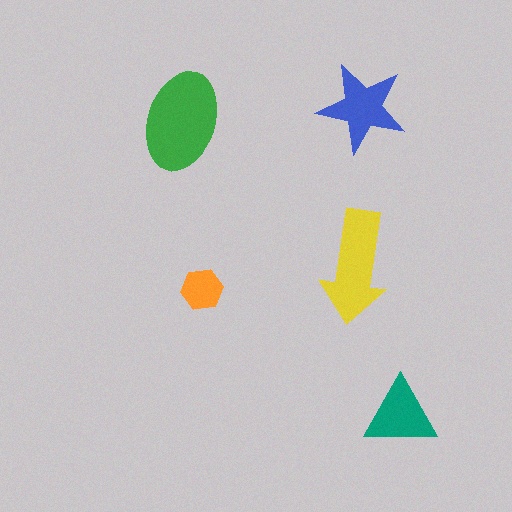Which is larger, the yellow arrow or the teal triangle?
The yellow arrow.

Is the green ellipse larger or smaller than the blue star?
Larger.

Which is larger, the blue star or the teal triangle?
The blue star.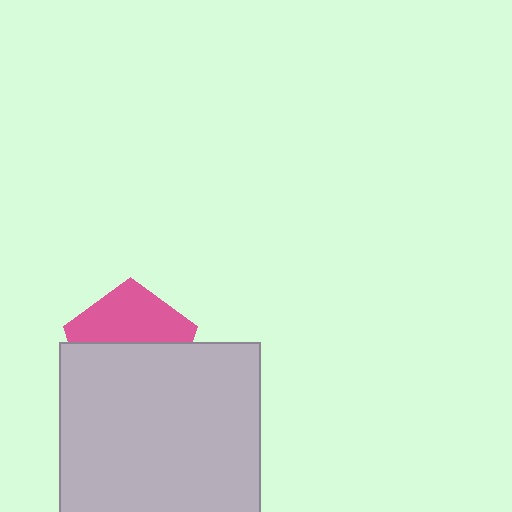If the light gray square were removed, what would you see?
You would see the complete pink pentagon.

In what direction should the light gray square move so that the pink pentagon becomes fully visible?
The light gray square should move down. That is the shortest direction to clear the overlap and leave the pink pentagon fully visible.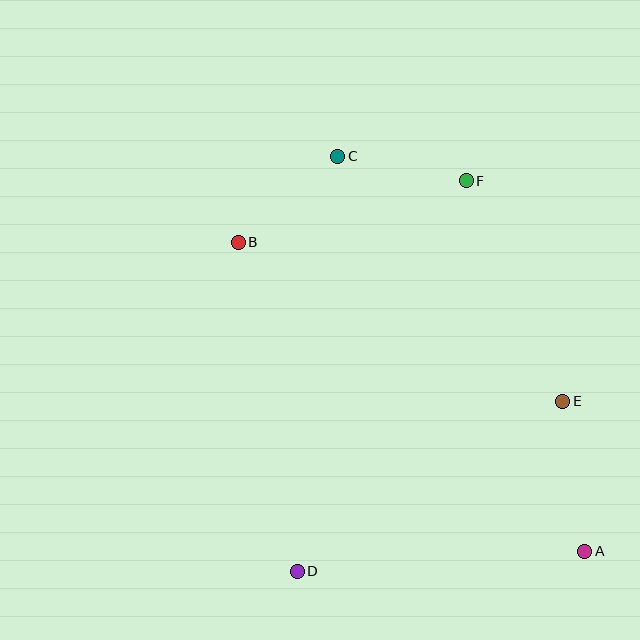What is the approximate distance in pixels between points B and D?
The distance between B and D is approximately 335 pixels.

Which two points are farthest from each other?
Points A and C are farthest from each other.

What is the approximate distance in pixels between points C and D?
The distance between C and D is approximately 417 pixels.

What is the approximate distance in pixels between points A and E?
The distance between A and E is approximately 151 pixels.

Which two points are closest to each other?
Points C and F are closest to each other.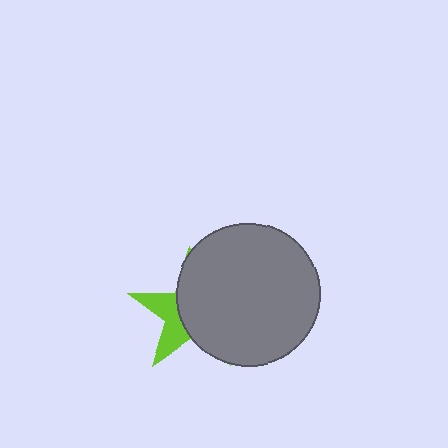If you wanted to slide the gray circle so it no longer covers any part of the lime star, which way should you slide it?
Slide it right — that is the most direct way to separate the two shapes.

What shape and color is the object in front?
The object in front is a gray circle.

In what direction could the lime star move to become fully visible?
The lime star could move left. That would shift it out from behind the gray circle entirely.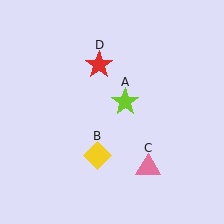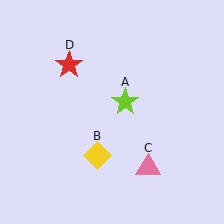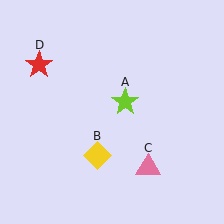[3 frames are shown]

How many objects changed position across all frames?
1 object changed position: red star (object D).